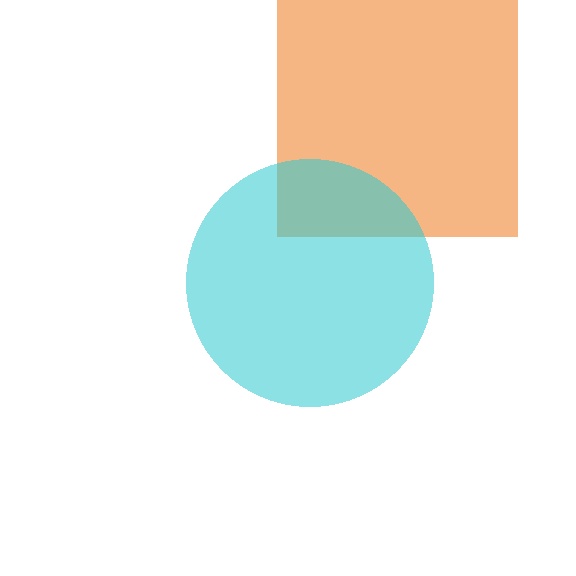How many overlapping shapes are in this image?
There are 2 overlapping shapes in the image.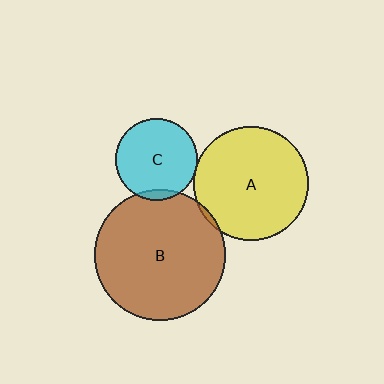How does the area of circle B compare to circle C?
Approximately 2.6 times.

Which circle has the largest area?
Circle B (brown).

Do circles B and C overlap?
Yes.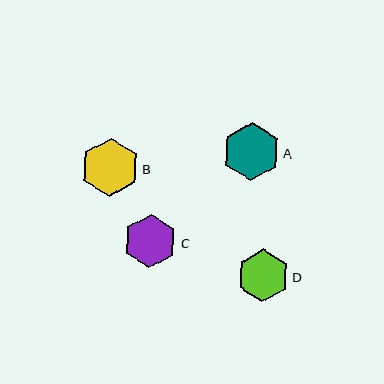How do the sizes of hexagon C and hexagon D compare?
Hexagon C and hexagon D are approximately the same size.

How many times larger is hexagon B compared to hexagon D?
Hexagon B is approximately 1.1 times the size of hexagon D.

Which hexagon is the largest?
Hexagon B is the largest with a size of approximately 58 pixels.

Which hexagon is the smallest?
Hexagon D is the smallest with a size of approximately 52 pixels.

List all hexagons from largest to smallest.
From largest to smallest: B, A, C, D.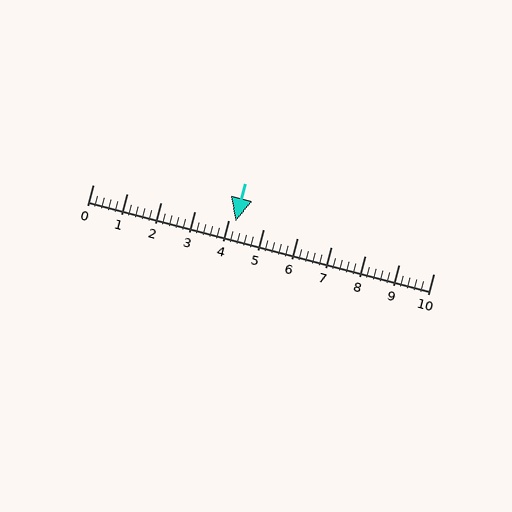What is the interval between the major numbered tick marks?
The major tick marks are spaced 1 units apart.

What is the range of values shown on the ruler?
The ruler shows values from 0 to 10.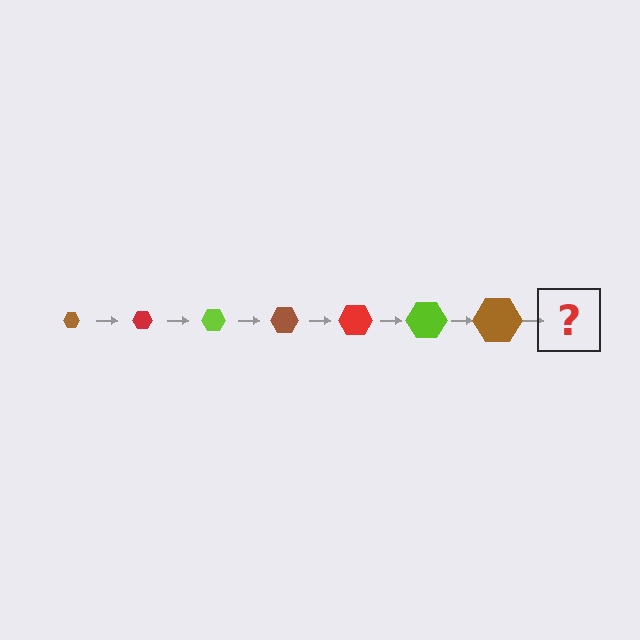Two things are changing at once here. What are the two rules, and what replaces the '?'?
The two rules are that the hexagon grows larger each step and the color cycles through brown, red, and lime. The '?' should be a red hexagon, larger than the previous one.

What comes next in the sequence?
The next element should be a red hexagon, larger than the previous one.